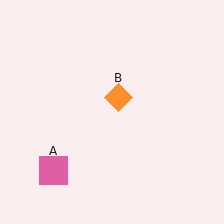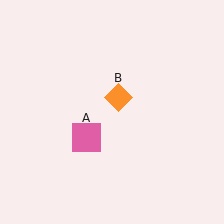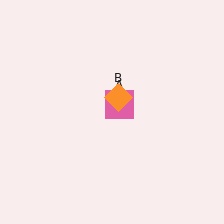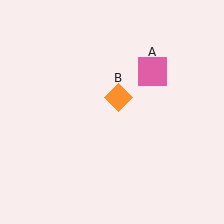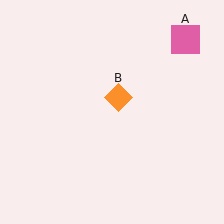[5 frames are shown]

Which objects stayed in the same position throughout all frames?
Orange diamond (object B) remained stationary.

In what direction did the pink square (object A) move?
The pink square (object A) moved up and to the right.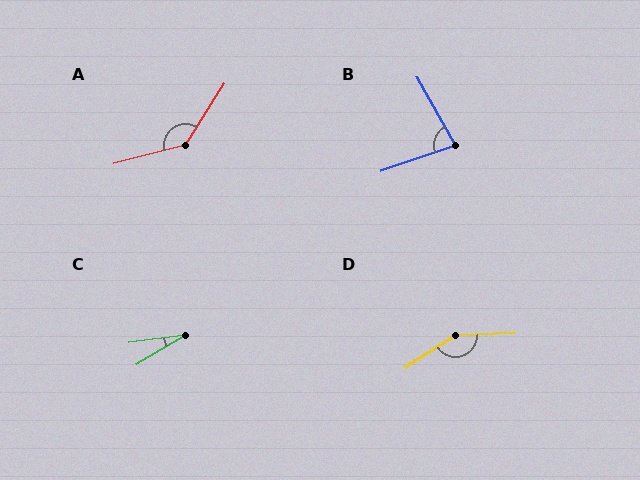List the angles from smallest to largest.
C (23°), B (80°), A (137°), D (150°).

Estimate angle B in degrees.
Approximately 80 degrees.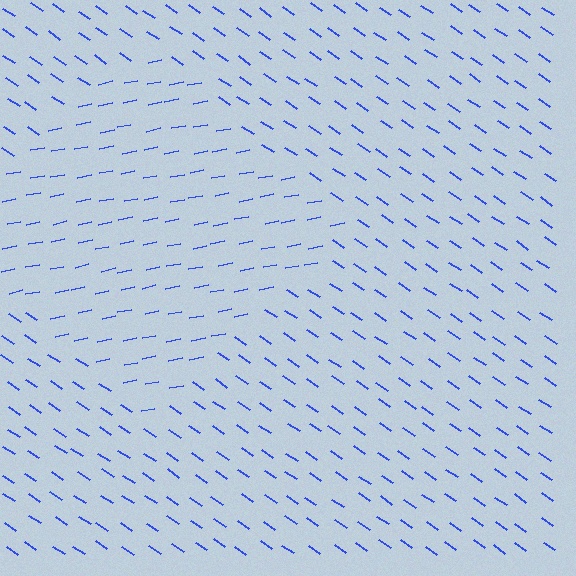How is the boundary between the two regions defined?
The boundary is defined purely by a change in line orientation (approximately 45 degrees difference). All lines are the same color and thickness.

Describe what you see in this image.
The image is filled with small blue line segments. A diamond region in the image has lines oriented differently from the surrounding lines, creating a visible texture boundary.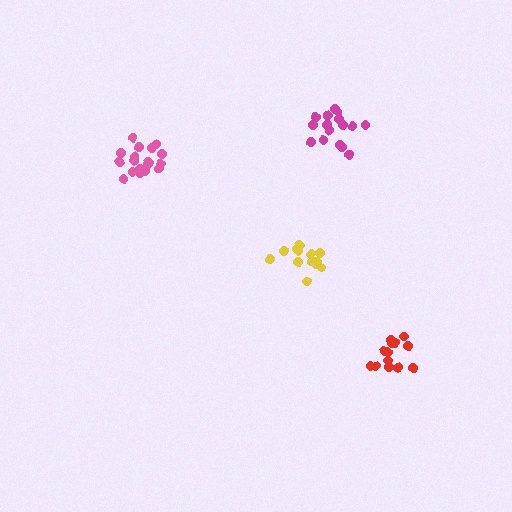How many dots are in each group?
Group 1: 13 dots, Group 2: 16 dots, Group 3: 18 dots, Group 4: 13 dots (60 total).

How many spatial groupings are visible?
There are 4 spatial groupings.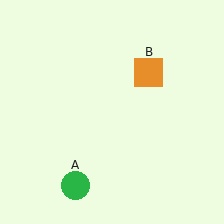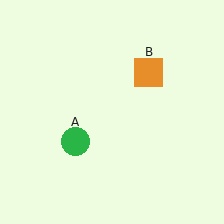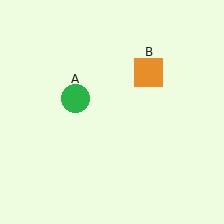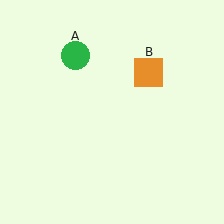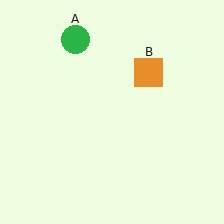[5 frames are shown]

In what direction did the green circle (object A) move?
The green circle (object A) moved up.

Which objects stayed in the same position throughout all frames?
Orange square (object B) remained stationary.